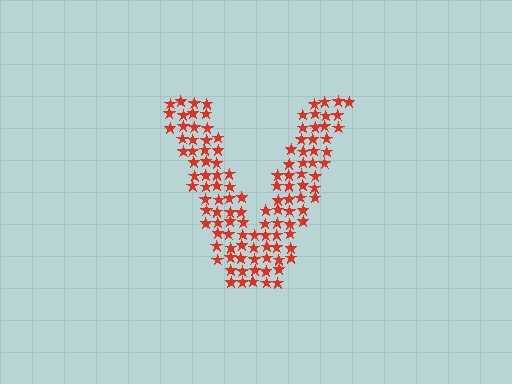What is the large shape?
The large shape is the letter V.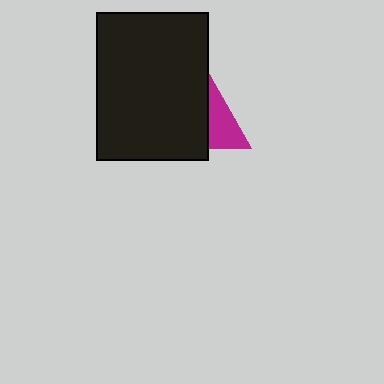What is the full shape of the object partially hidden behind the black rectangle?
The partially hidden object is a magenta triangle.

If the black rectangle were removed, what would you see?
You would see the complete magenta triangle.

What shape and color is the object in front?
The object in front is a black rectangle.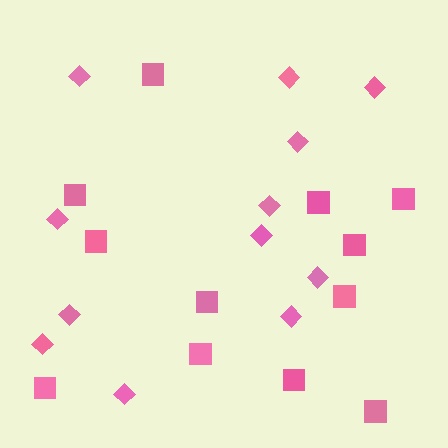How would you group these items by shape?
There are 2 groups: one group of squares (12) and one group of diamonds (12).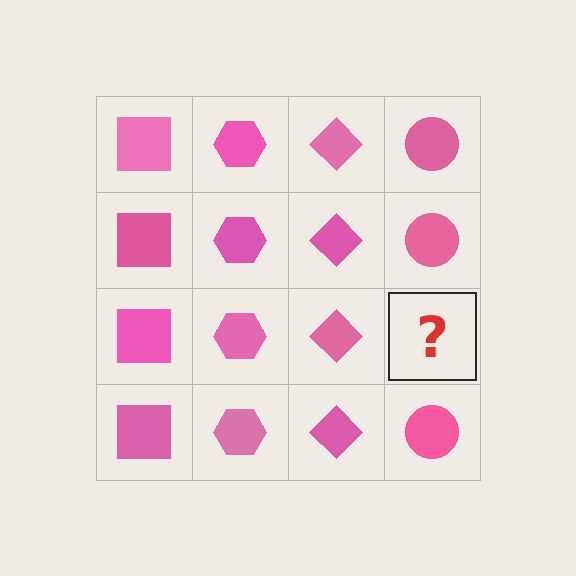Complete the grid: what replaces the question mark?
The question mark should be replaced with a pink circle.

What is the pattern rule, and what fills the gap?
The rule is that each column has a consistent shape. The gap should be filled with a pink circle.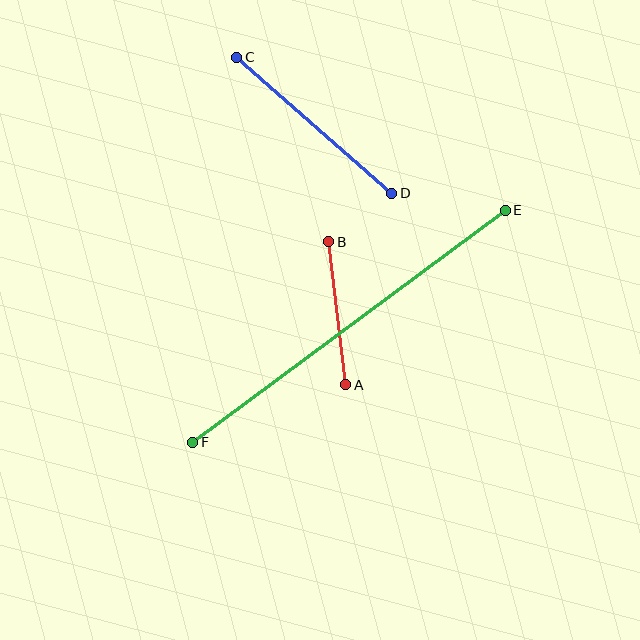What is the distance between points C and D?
The distance is approximately 206 pixels.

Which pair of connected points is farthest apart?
Points E and F are farthest apart.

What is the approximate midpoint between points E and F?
The midpoint is at approximately (349, 326) pixels.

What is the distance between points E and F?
The distance is approximately 389 pixels.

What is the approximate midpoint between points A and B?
The midpoint is at approximately (337, 313) pixels.